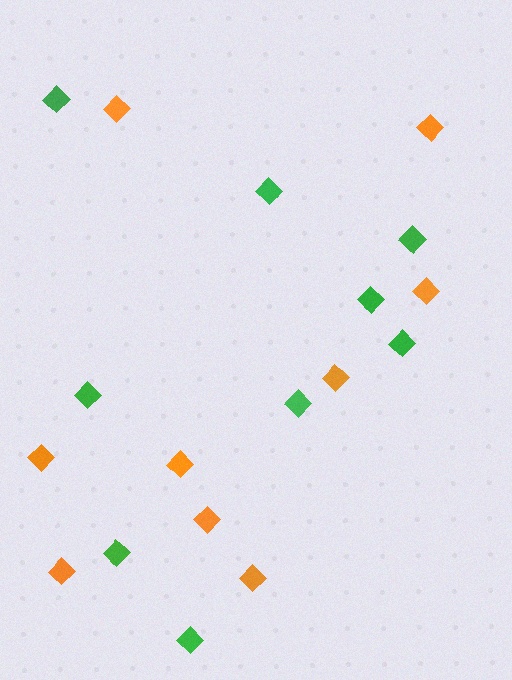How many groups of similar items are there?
There are 2 groups: one group of green diamonds (9) and one group of orange diamonds (9).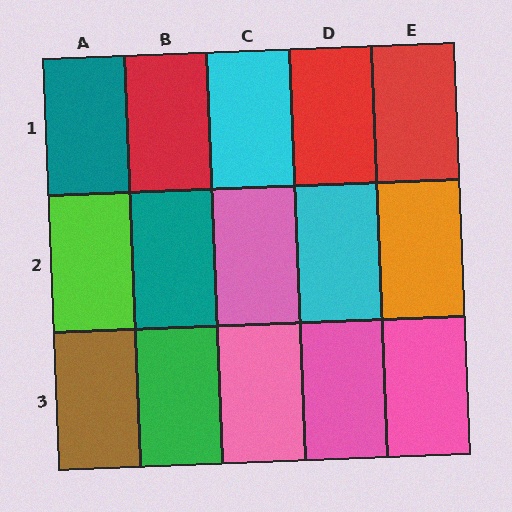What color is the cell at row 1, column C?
Cyan.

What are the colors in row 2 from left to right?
Lime, teal, pink, cyan, orange.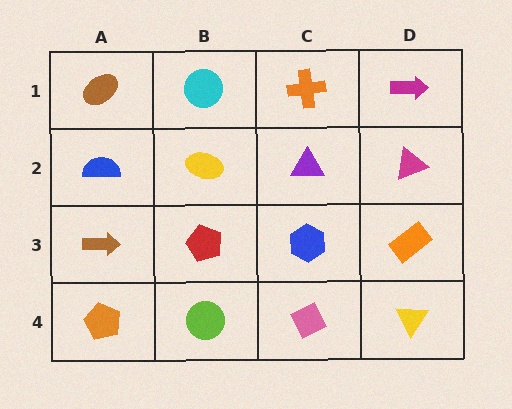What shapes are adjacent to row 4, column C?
A blue hexagon (row 3, column C), a lime circle (row 4, column B), a yellow triangle (row 4, column D).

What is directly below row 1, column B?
A yellow ellipse.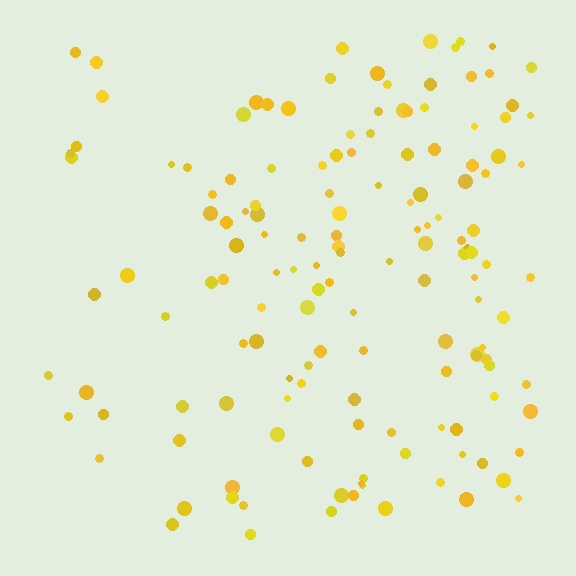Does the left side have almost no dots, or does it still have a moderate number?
Still a moderate number, just noticeably fewer than the right.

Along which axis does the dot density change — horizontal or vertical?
Horizontal.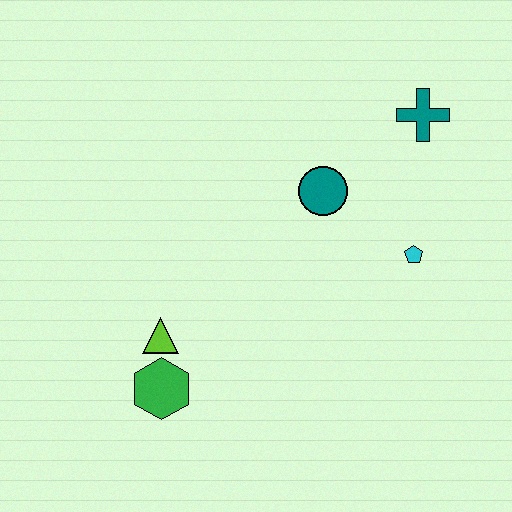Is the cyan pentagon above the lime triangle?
Yes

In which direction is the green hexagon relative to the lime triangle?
The green hexagon is below the lime triangle.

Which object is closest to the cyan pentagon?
The teal circle is closest to the cyan pentagon.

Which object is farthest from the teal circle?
The green hexagon is farthest from the teal circle.